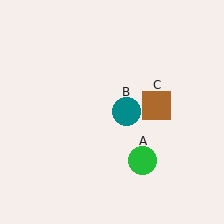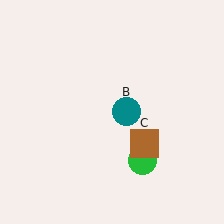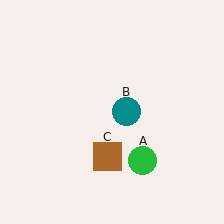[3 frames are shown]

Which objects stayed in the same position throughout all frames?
Green circle (object A) and teal circle (object B) remained stationary.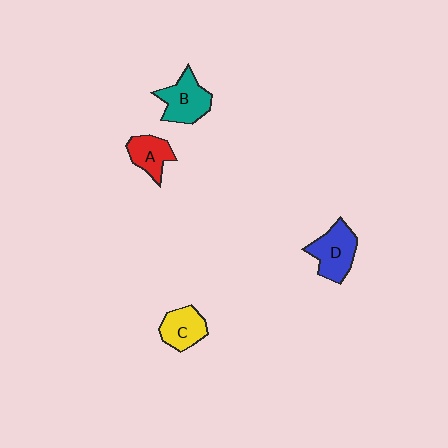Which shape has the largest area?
Shape D (blue).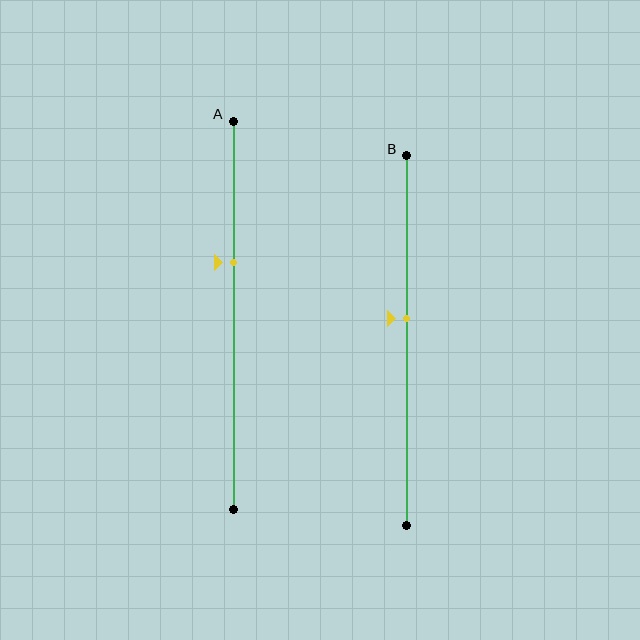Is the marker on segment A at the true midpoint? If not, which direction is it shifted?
No, the marker on segment A is shifted upward by about 14% of the segment length.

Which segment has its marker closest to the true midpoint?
Segment B has its marker closest to the true midpoint.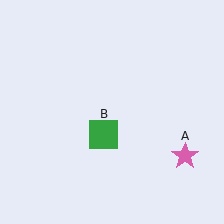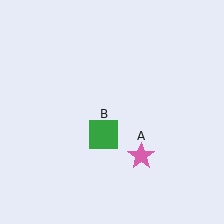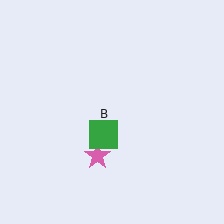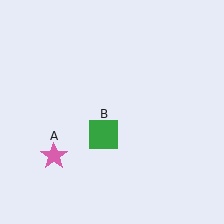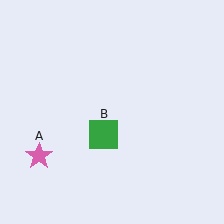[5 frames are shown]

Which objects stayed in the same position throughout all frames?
Green square (object B) remained stationary.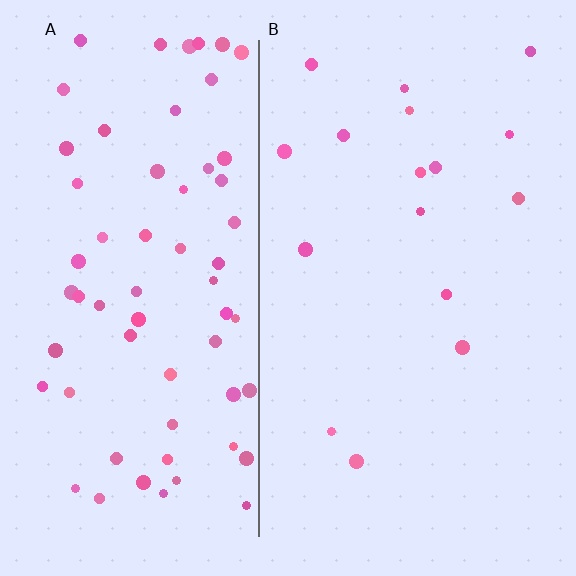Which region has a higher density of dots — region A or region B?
A (the left).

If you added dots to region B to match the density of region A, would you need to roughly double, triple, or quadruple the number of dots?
Approximately quadruple.